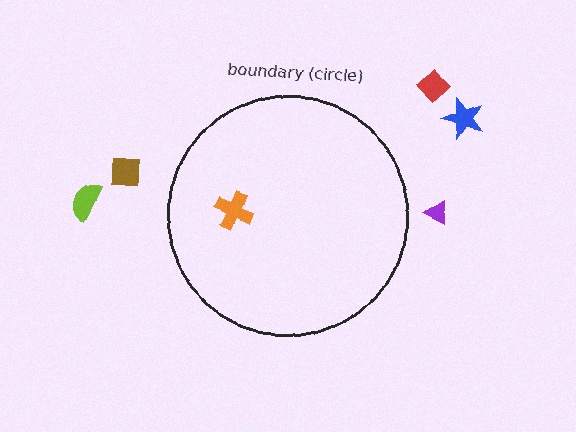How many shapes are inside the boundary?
1 inside, 5 outside.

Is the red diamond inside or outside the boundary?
Outside.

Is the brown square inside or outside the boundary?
Outside.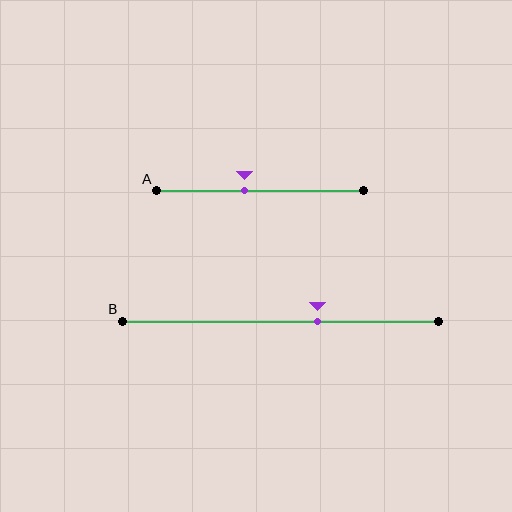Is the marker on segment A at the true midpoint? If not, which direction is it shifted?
No, the marker on segment A is shifted to the left by about 7% of the segment length.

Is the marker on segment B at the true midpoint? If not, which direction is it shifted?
No, the marker on segment B is shifted to the right by about 12% of the segment length.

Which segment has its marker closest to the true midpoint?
Segment A has its marker closest to the true midpoint.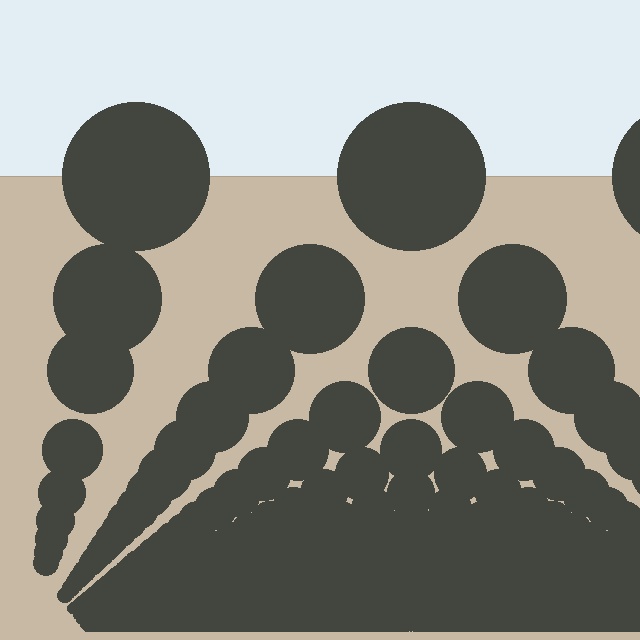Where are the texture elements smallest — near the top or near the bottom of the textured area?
Near the bottom.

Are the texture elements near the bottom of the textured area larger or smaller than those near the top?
Smaller. The gradient is inverted — elements near the bottom are smaller and denser.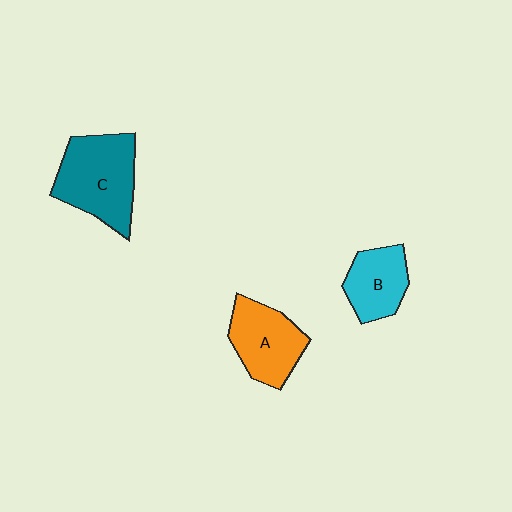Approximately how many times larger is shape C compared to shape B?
Approximately 1.6 times.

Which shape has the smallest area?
Shape B (cyan).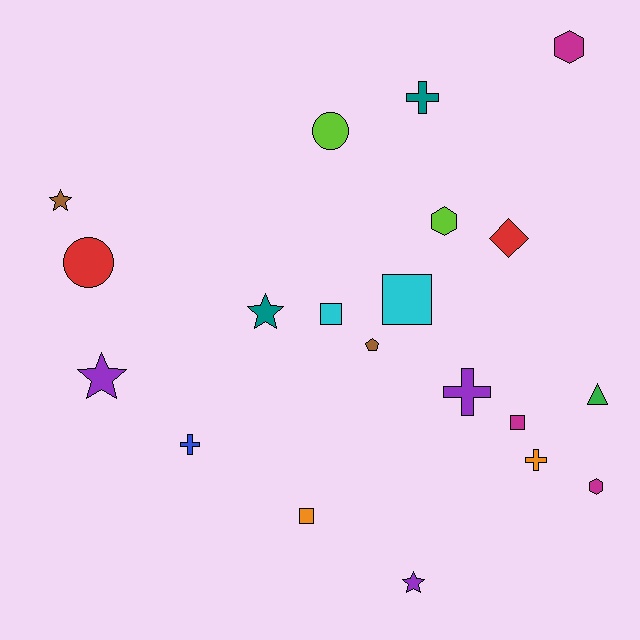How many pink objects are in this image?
There are no pink objects.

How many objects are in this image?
There are 20 objects.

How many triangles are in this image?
There is 1 triangle.